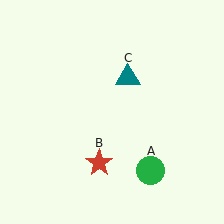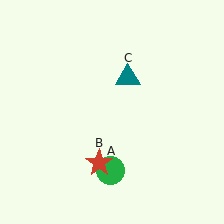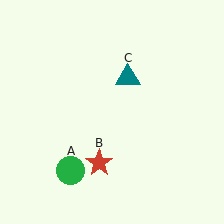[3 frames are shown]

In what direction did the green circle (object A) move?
The green circle (object A) moved left.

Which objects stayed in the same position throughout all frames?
Red star (object B) and teal triangle (object C) remained stationary.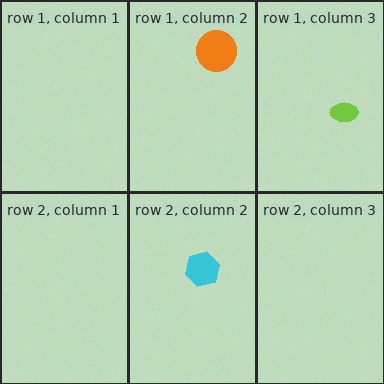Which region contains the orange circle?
The row 1, column 2 region.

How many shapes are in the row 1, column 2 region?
1.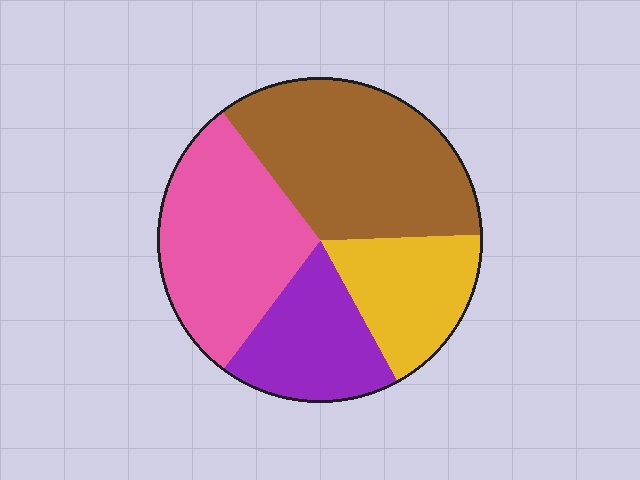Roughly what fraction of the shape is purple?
Purple covers 18% of the shape.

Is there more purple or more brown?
Brown.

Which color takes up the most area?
Brown, at roughly 35%.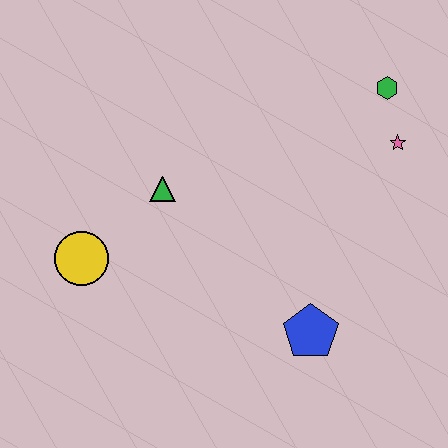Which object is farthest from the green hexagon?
The yellow circle is farthest from the green hexagon.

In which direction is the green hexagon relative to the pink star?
The green hexagon is above the pink star.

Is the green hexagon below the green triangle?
No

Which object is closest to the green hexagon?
The pink star is closest to the green hexagon.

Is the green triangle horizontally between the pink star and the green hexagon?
No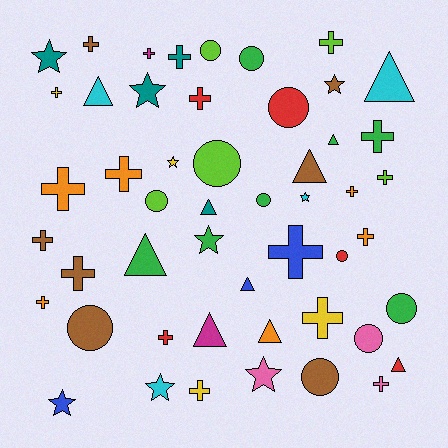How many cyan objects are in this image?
There are 4 cyan objects.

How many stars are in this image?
There are 9 stars.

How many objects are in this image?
There are 50 objects.